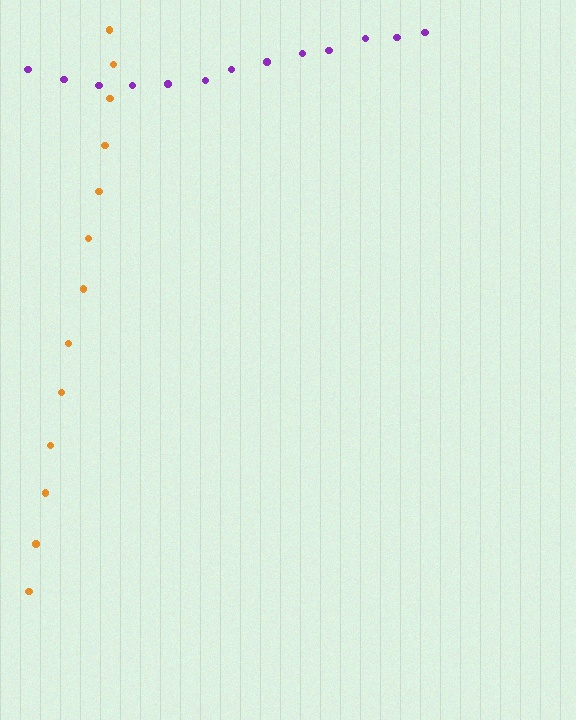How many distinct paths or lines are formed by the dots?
There are 2 distinct paths.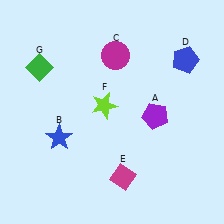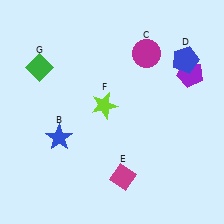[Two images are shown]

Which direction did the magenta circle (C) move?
The magenta circle (C) moved right.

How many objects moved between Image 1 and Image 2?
2 objects moved between the two images.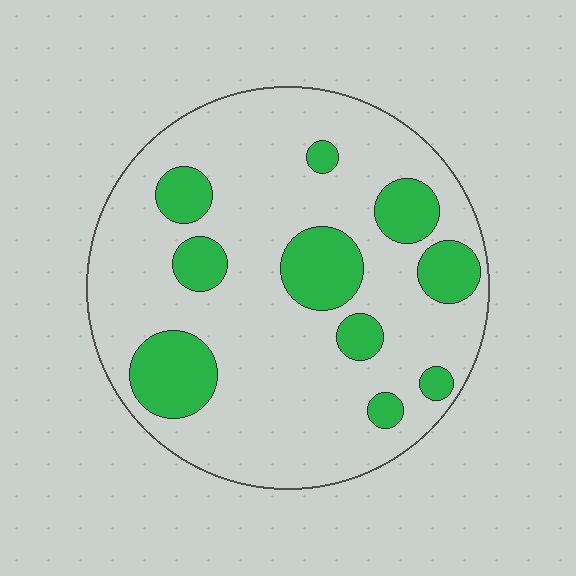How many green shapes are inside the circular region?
10.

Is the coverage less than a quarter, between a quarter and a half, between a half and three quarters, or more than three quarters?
Less than a quarter.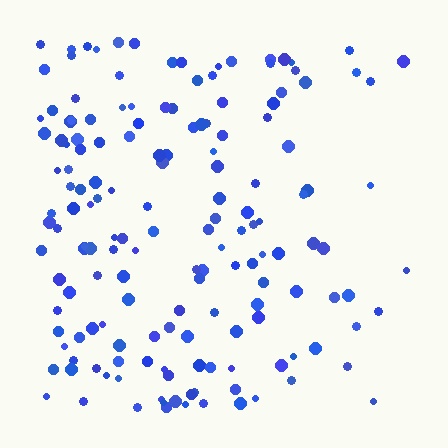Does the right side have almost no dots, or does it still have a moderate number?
Still a moderate number, just noticeably fewer than the left.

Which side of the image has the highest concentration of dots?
The left.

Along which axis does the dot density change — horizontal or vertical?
Horizontal.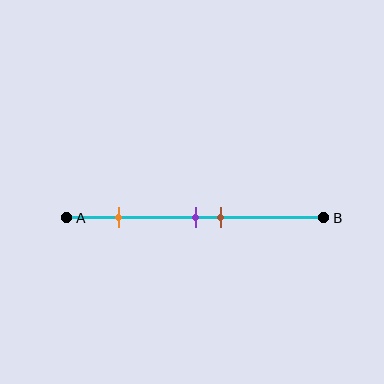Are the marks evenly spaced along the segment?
No, the marks are not evenly spaced.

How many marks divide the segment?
There are 3 marks dividing the segment.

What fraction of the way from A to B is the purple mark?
The purple mark is approximately 50% (0.5) of the way from A to B.